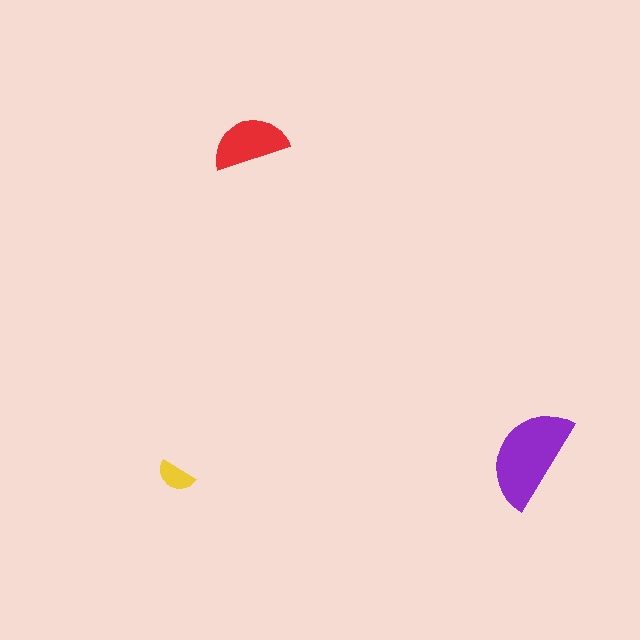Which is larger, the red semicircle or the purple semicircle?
The purple one.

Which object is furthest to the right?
The purple semicircle is rightmost.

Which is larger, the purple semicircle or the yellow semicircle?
The purple one.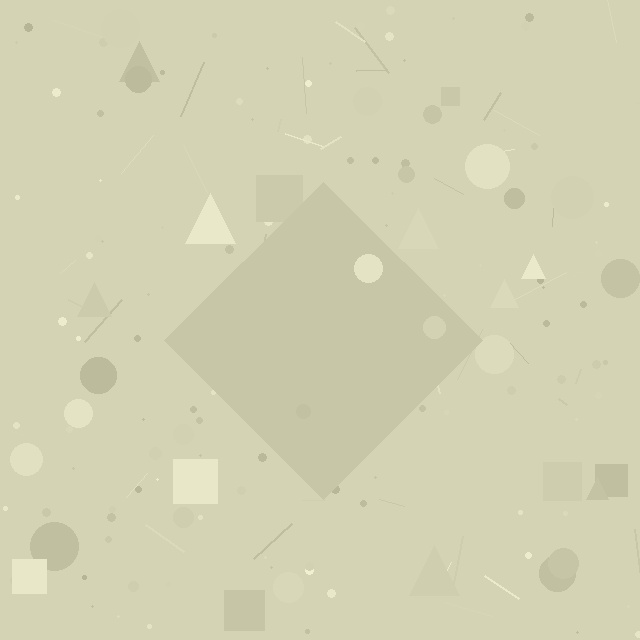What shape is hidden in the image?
A diamond is hidden in the image.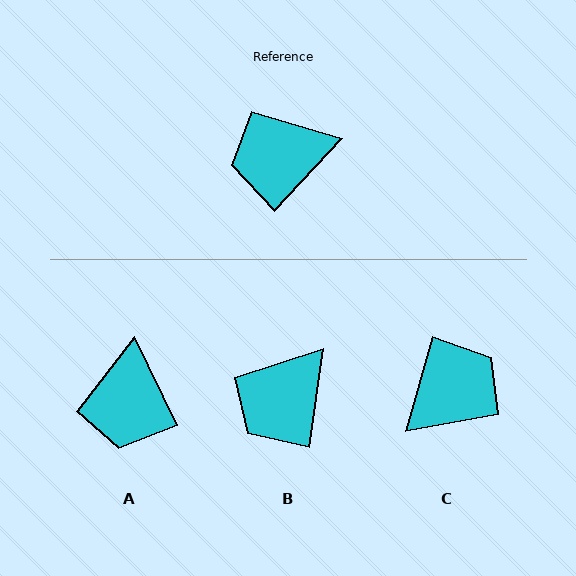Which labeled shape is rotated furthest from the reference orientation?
C, about 153 degrees away.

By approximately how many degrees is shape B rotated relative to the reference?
Approximately 35 degrees counter-clockwise.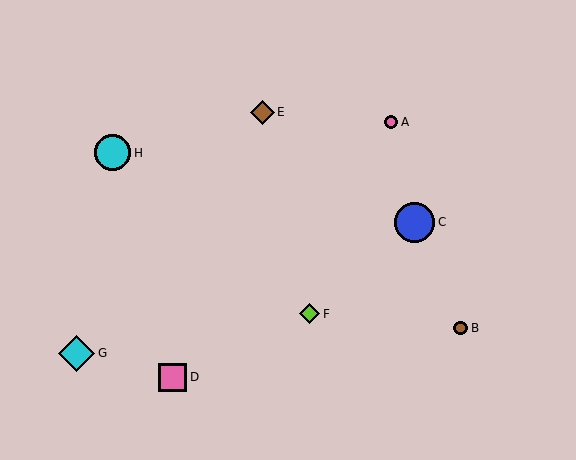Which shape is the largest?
The blue circle (labeled C) is the largest.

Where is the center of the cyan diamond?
The center of the cyan diamond is at (77, 353).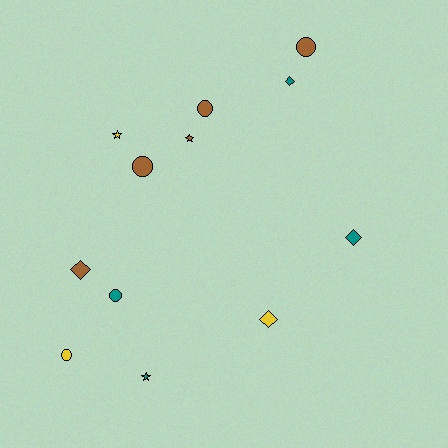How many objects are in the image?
There are 12 objects.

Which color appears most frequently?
Brown, with 5 objects.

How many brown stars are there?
There is 1 brown star.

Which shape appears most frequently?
Circle, with 5 objects.